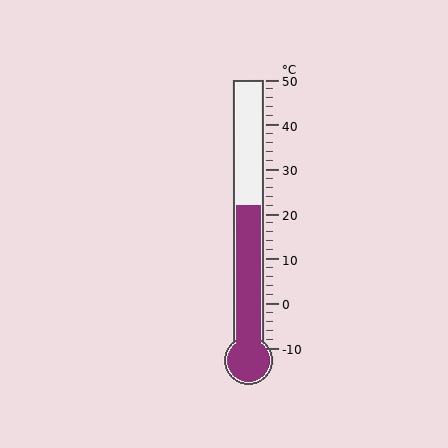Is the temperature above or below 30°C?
The temperature is below 30°C.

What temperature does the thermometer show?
The thermometer shows approximately 22°C.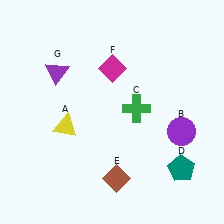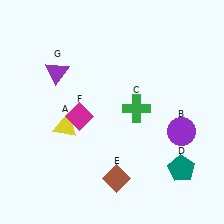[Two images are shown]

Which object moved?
The magenta diamond (F) moved down.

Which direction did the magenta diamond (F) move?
The magenta diamond (F) moved down.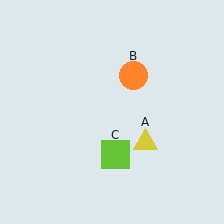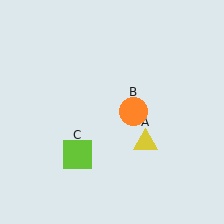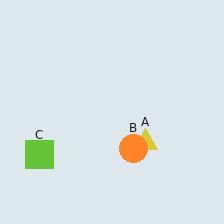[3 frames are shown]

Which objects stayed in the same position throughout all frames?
Yellow triangle (object A) remained stationary.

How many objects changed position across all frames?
2 objects changed position: orange circle (object B), lime square (object C).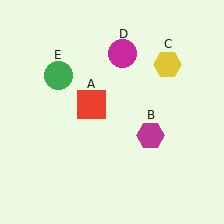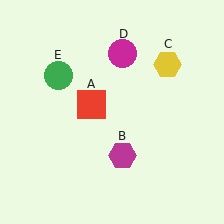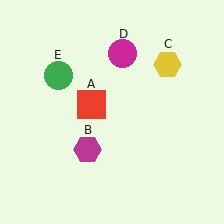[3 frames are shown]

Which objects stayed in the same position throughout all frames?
Red square (object A) and yellow hexagon (object C) and magenta circle (object D) and green circle (object E) remained stationary.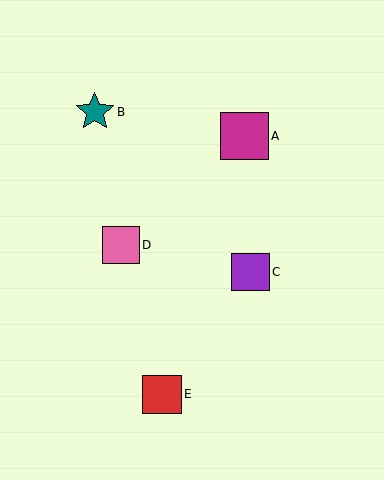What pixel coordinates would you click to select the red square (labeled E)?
Click at (162, 394) to select the red square E.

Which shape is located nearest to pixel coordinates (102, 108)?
The teal star (labeled B) at (95, 112) is nearest to that location.